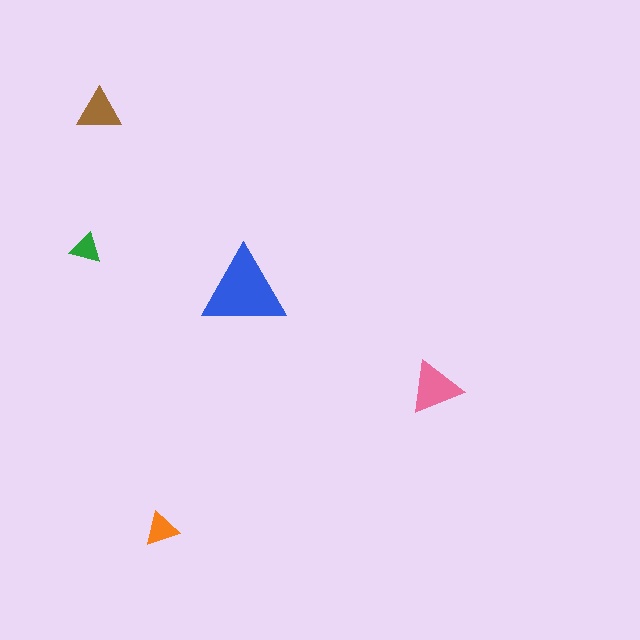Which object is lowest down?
The orange triangle is bottommost.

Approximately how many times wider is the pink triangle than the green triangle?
About 1.5 times wider.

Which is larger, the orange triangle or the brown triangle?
The brown one.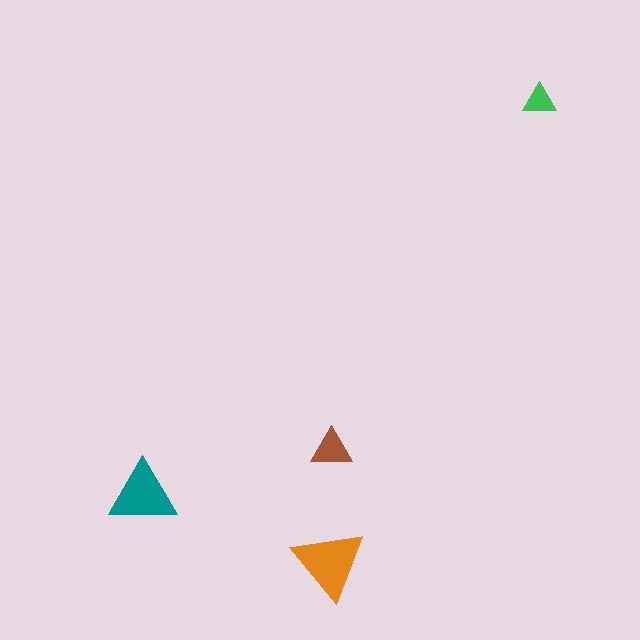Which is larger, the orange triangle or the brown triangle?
The orange one.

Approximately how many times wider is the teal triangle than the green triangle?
About 2 times wider.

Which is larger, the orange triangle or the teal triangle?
The orange one.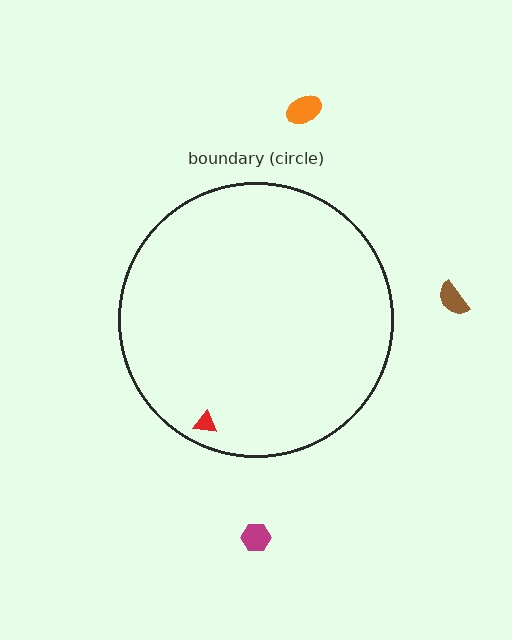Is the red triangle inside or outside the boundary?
Inside.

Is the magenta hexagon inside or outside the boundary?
Outside.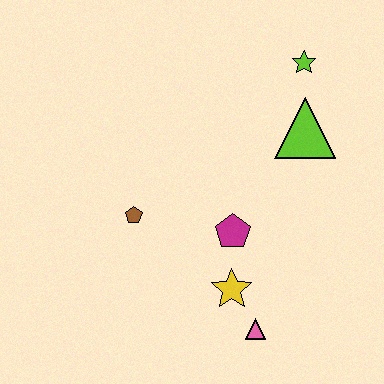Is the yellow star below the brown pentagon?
Yes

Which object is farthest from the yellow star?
The lime star is farthest from the yellow star.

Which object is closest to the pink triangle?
The yellow star is closest to the pink triangle.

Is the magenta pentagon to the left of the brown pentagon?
No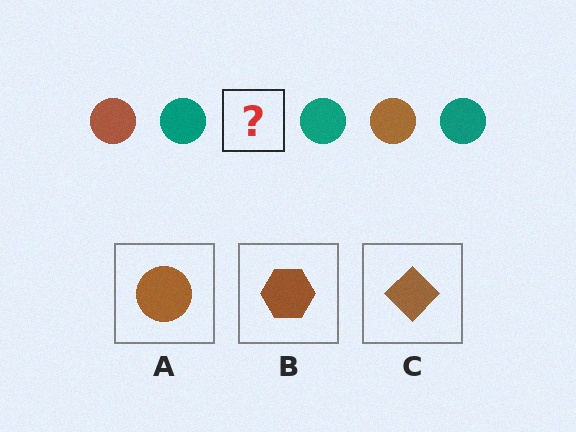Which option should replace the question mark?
Option A.